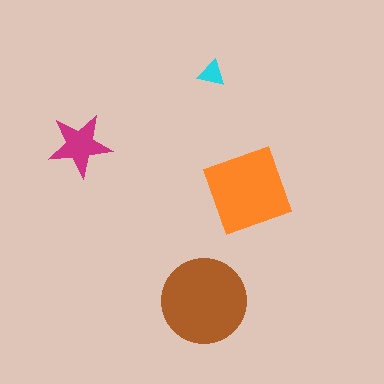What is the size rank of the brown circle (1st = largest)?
1st.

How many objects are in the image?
There are 4 objects in the image.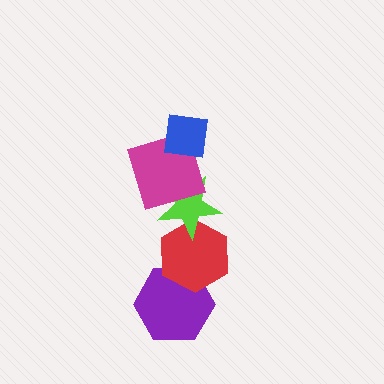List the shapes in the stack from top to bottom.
From top to bottom: the blue square, the magenta square, the lime star, the red hexagon, the purple hexagon.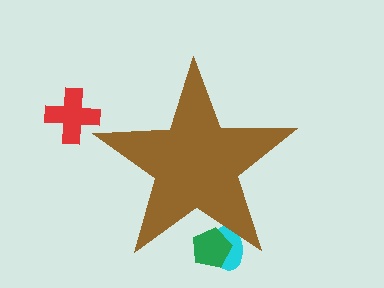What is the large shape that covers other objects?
A brown star.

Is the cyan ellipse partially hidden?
Yes, the cyan ellipse is partially hidden behind the brown star.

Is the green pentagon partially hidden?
Yes, the green pentagon is partially hidden behind the brown star.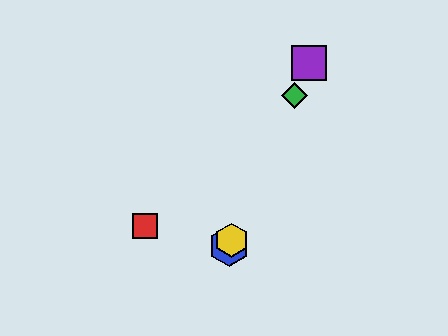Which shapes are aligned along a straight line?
The blue hexagon, the green diamond, the yellow hexagon, the purple square are aligned along a straight line.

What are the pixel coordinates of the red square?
The red square is at (145, 226).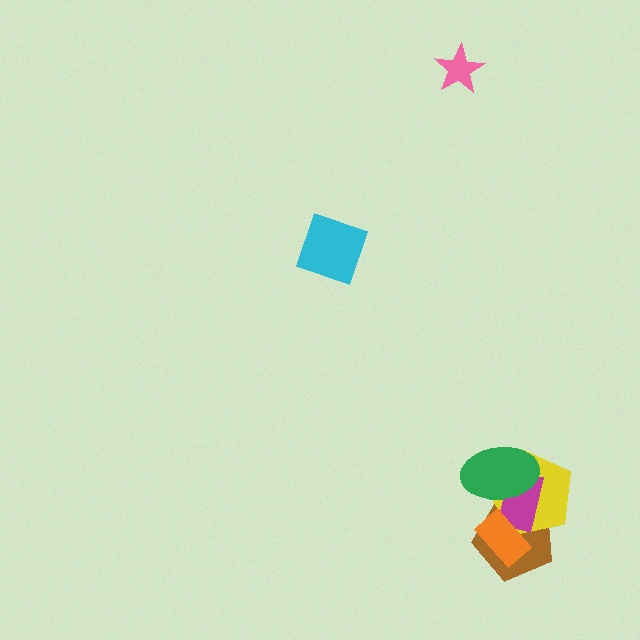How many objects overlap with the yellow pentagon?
4 objects overlap with the yellow pentagon.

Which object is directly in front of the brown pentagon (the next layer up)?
The yellow pentagon is directly in front of the brown pentagon.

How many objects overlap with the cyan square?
0 objects overlap with the cyan square.